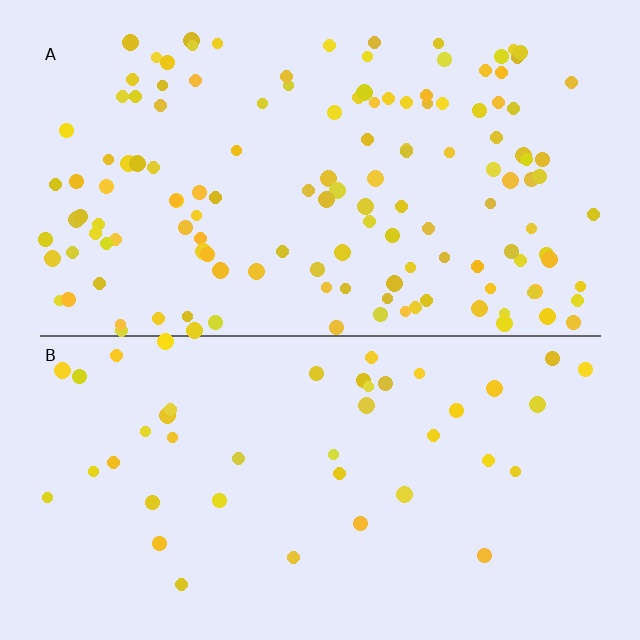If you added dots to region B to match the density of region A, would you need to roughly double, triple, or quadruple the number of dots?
Approximately triple.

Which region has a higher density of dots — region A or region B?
A (the top).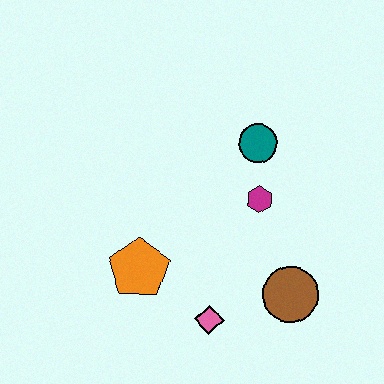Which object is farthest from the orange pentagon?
The teal circle is farthest from the orange pentagon.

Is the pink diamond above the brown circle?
No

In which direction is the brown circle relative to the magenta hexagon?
The brown circle is below the magenta hexagon.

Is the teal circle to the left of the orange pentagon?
No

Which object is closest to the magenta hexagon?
The teal circle is closest to the magenta hexagon.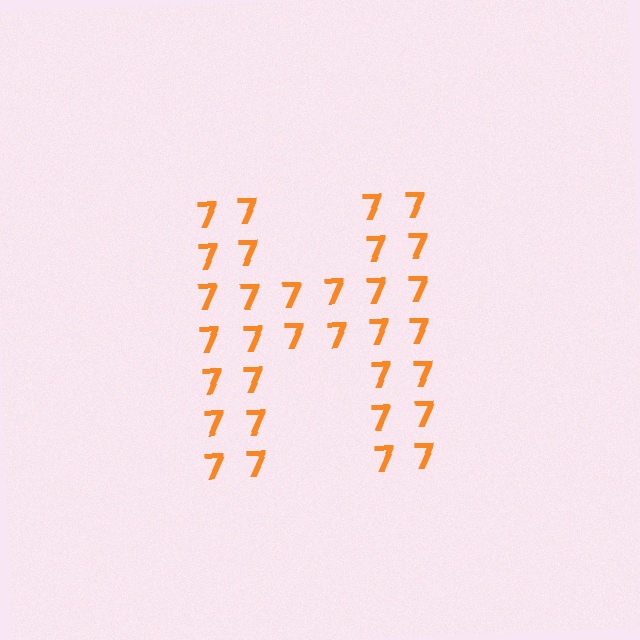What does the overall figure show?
The overall figure shows the letter H.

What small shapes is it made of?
It is made of small digit 7's.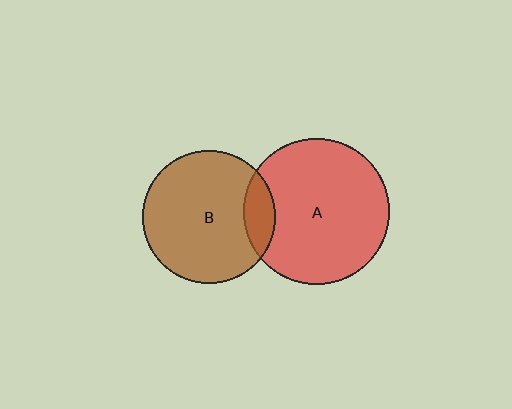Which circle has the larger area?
Circle A (red).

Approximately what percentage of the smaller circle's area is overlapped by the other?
Approximately 15%.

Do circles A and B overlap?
Yes.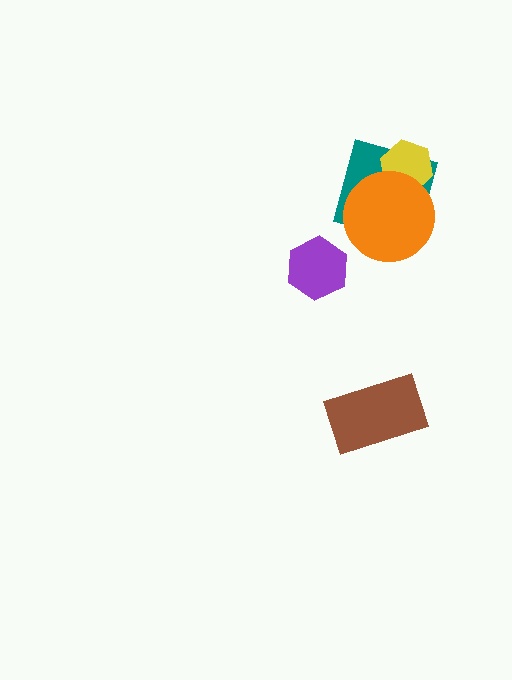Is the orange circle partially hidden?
No, no other shape covers it.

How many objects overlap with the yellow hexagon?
2 objects overlap with the yellow hexagon.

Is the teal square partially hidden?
Yes, it is partially covered by another shape.